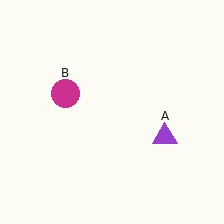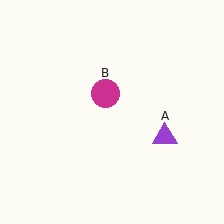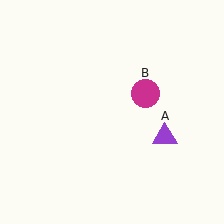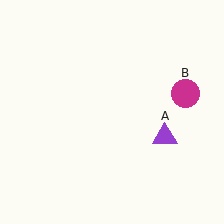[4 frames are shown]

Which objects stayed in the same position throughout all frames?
Purple triangle (object A) remained stationary.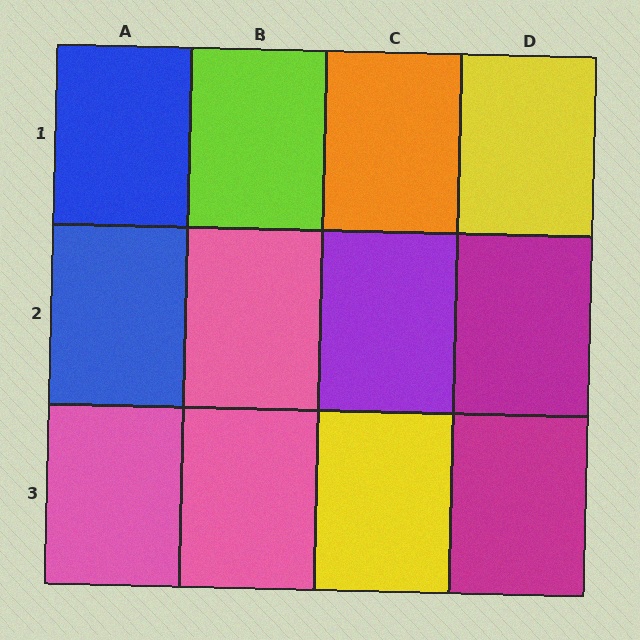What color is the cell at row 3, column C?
Yellow.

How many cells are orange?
1 cell is orange.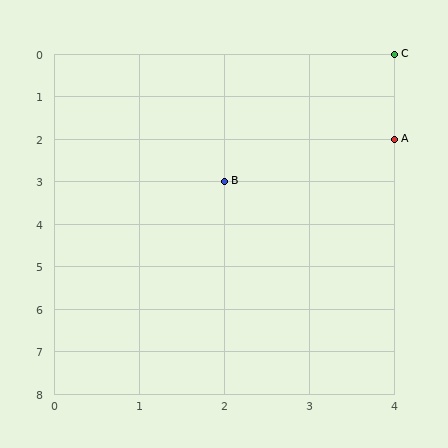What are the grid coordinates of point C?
Point C is at grid coordinates (4, 0).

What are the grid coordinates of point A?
Point A is at grid coordinates (4, 2).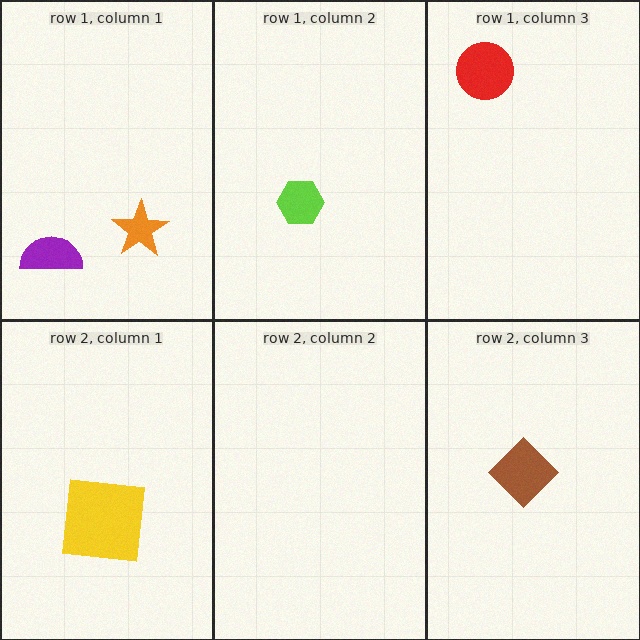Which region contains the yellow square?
The row 2, column 1 region.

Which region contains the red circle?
The row 1, column 3 region.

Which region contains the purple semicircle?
The row 1, column 1 region.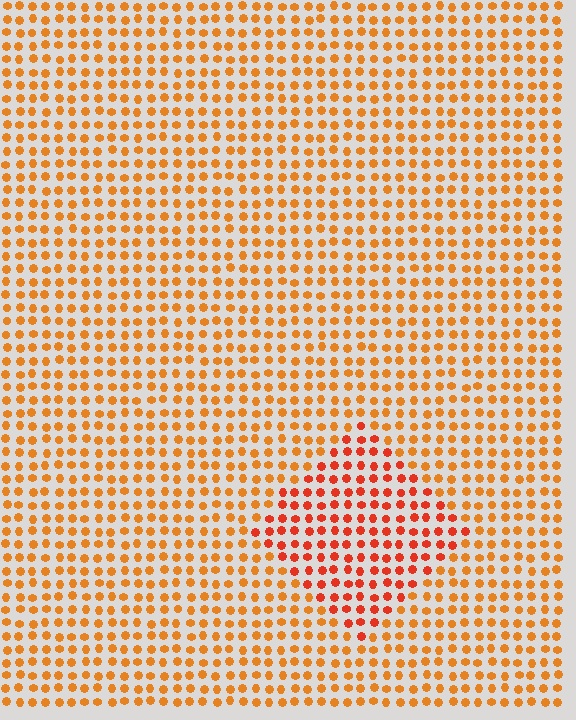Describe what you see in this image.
The image is filled with small orange elements in a uniform arrangement. A diamond-shaped region is visible where the elements are tinted to a slightly different hue, forming a subtle color boundary.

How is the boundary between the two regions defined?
The boundary is defined purely by a slight shift in hue (about 24 degrees). Spacing, size, and orientation are identical on both sides.